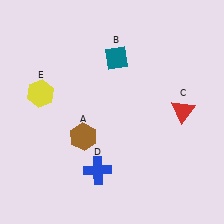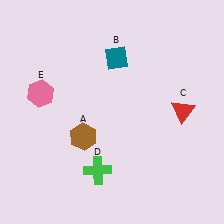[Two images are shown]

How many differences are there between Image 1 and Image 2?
There are 2 differences between the two images.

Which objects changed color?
D changed from blue to green. E changed from yellow to pink.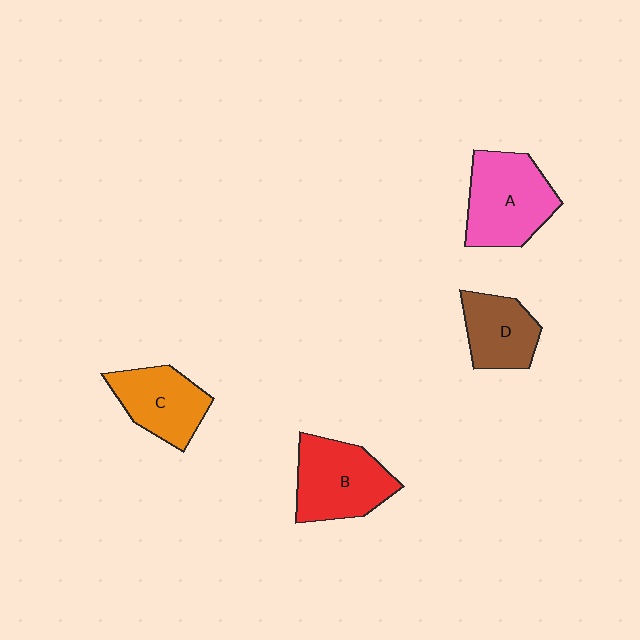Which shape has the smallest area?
Shape D (brown).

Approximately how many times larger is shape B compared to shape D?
Approximately 1.4 times.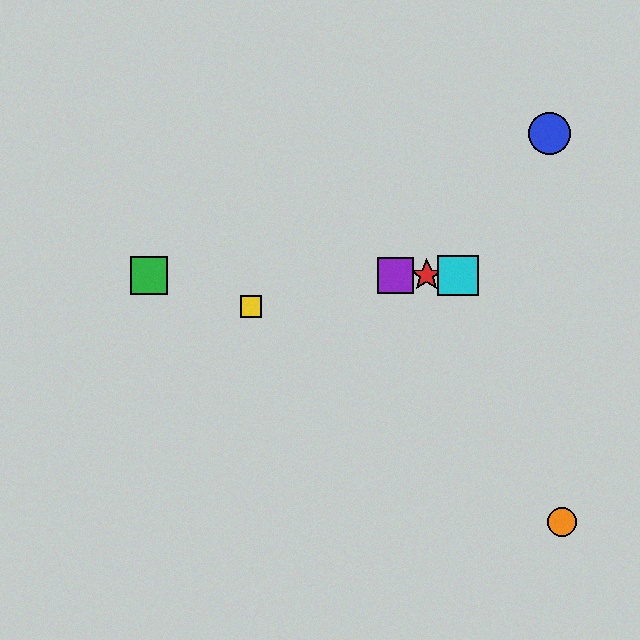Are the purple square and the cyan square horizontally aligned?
Yes, both are at y≈275.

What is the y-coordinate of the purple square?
The purple square is at y≈275.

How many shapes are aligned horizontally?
4 shapes (the red star, the green square, the purple square, the cyan square) are aligned horizontally.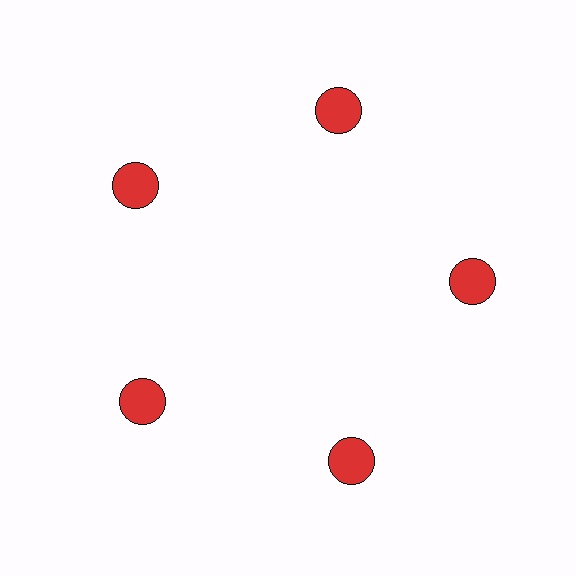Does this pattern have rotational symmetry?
Yes, this pattern has 5-fold rotational symmetry. It looks the same after rotating 72 degrees around the center.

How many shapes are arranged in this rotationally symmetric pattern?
There are 5 shapes, arranged in 5 groups of 1.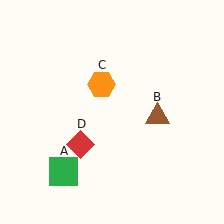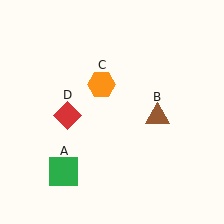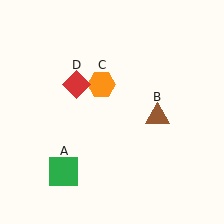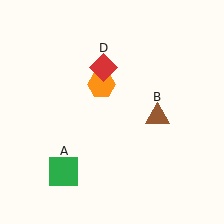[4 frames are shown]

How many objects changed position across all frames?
1 object changed position: red diamond (object D).